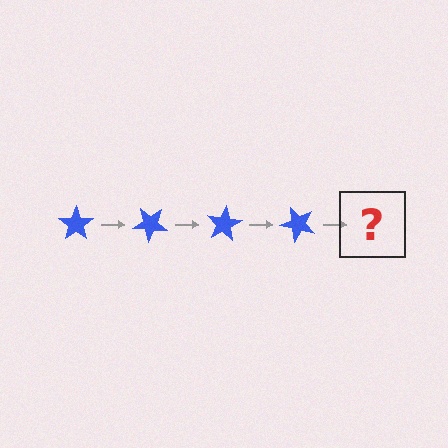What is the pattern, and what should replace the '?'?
The pattern is that the star rotates 40 degrees each step. The '?' should be a blue star rotated 160 degrees.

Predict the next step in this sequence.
The next step is a blue star rotated 160 degrees.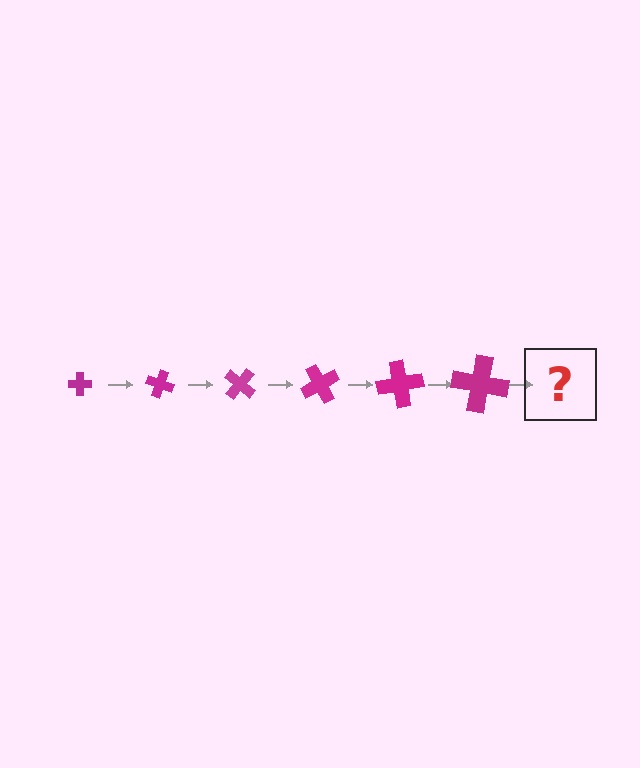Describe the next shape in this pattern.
It should be a cross, larger than the previous one and rotated 120 degrees from the start.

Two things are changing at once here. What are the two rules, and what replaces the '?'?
The two rules are that the cross grows larger each step and it rotates 20 degrees each step. The '?' should be a cross, larger than the previous one and rotated 120 degrees from the start.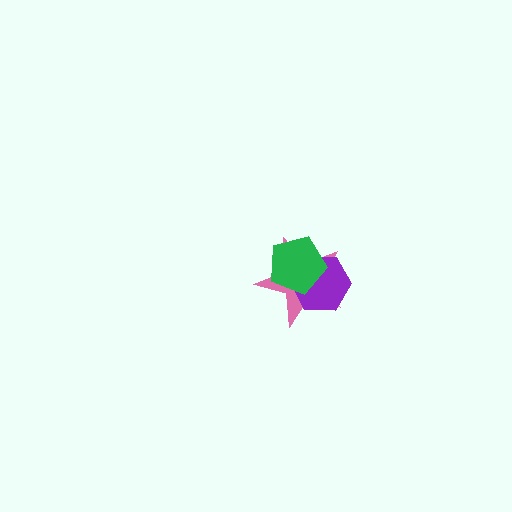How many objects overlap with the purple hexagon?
2 objects overlap with the purple hexagon.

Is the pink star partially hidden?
Yes, it is partially covered by another shape.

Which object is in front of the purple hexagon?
The green pentagon is in front of the purple hexagon.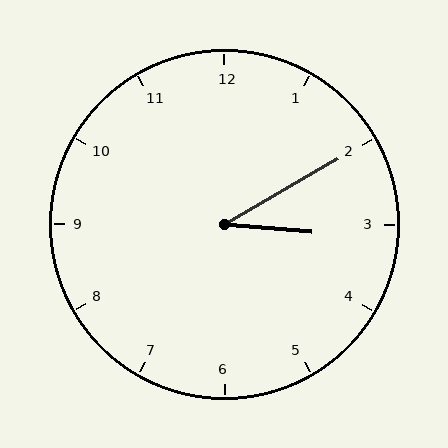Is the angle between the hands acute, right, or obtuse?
It is acute.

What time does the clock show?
3:10.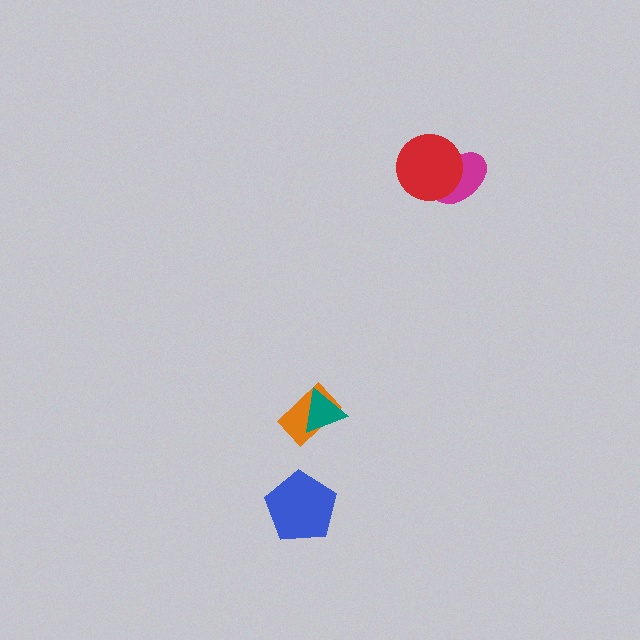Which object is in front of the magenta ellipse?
The red circle is in front of the magenta ellipse.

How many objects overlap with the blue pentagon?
0 objects overlap with the blue pentagon.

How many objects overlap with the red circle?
1 object overlaps with the red circle.